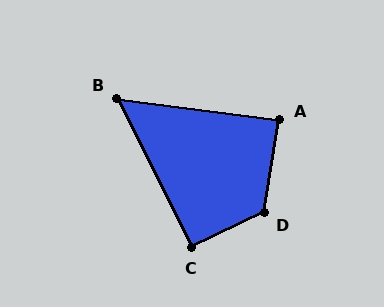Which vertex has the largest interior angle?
D, at approximately 124 degrees.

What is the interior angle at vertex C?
Approximately 92 degrees (approximately right).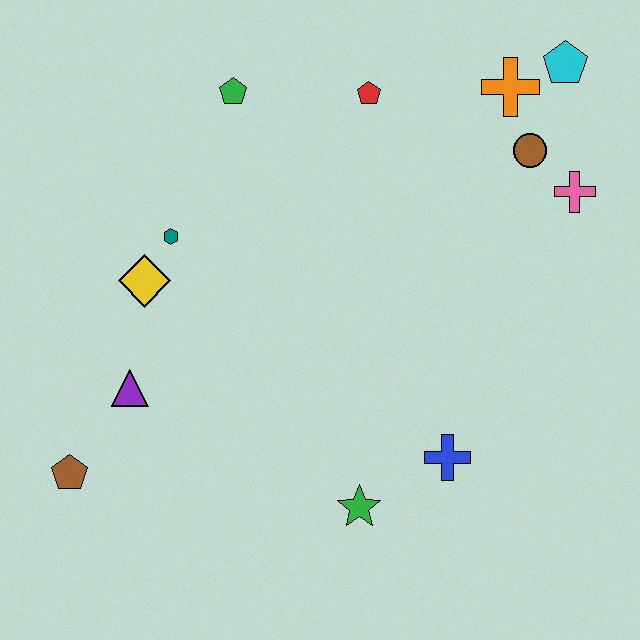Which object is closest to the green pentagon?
The red pentagon is closest to the green pentagon.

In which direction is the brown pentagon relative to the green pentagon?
The brown pentagon is below the green pentagon.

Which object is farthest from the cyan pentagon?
The brown pentagon is farthest from the cyan pentagon.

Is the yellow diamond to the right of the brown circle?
No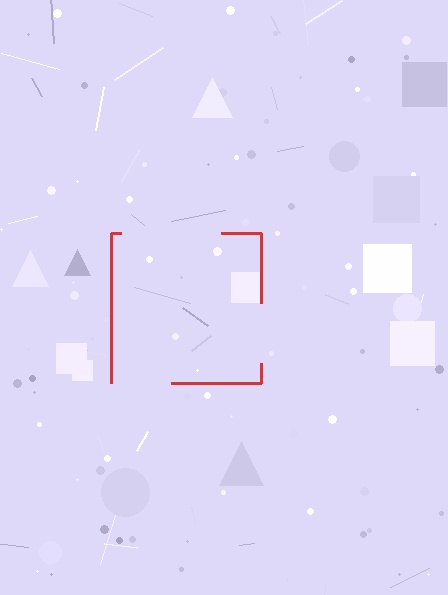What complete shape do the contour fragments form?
The contour fragments form a square.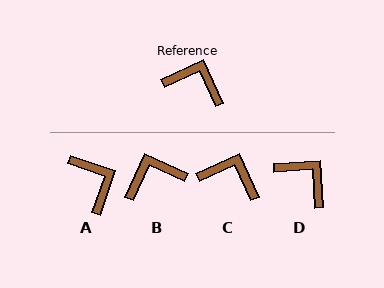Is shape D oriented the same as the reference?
No, it is off by about 21 degrees.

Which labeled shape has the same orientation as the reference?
C.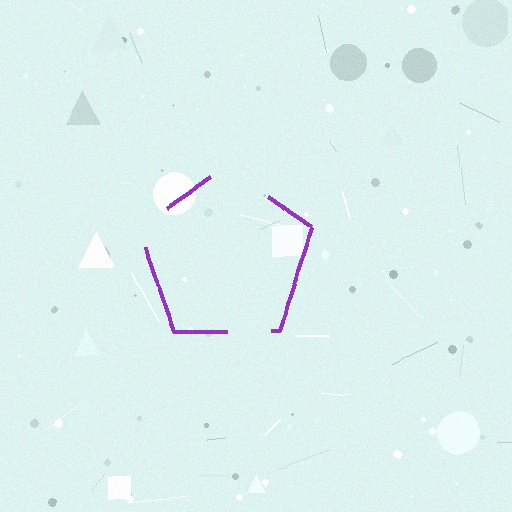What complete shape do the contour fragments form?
The contour fragments form a pentagon.